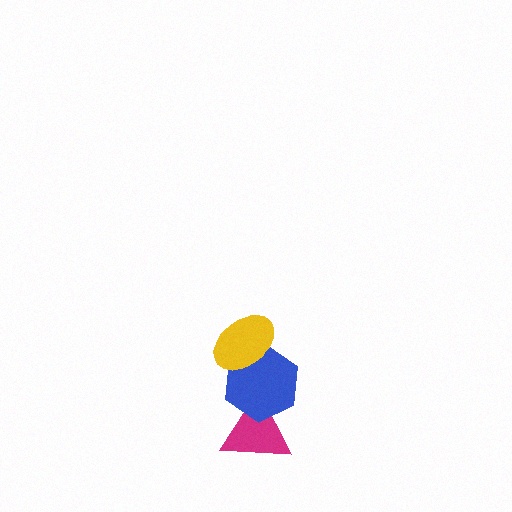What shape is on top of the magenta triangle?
The blue hexagon is on top of the magenta triangle.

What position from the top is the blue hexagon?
The blue hexagon is 2nd from the top.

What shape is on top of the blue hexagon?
The yellow ellipse is on top of the blue hexagon.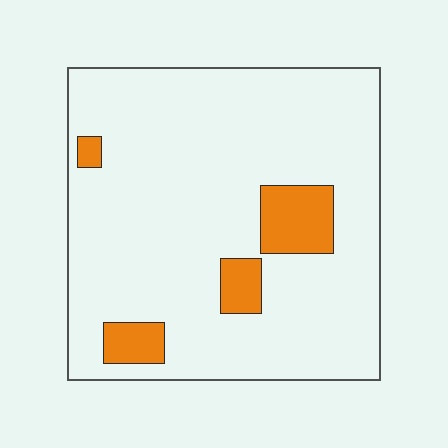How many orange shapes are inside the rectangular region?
4.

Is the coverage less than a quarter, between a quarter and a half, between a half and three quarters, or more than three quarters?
Less than a quarter.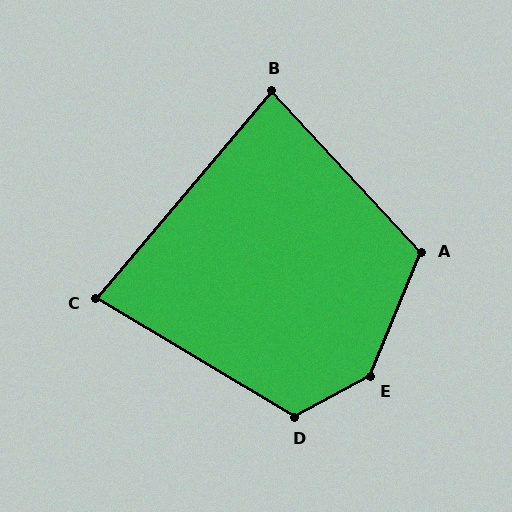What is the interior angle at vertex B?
Approximately 83 degrees (acute).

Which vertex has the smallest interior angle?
C, at approximately 81 degrees.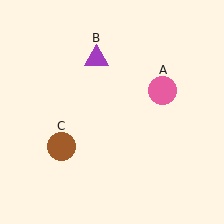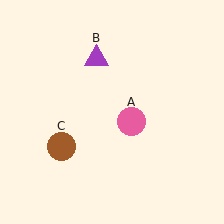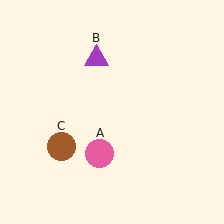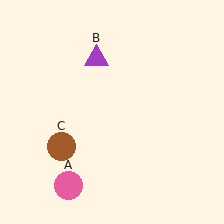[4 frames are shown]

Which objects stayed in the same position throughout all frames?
Purple triangle (object B) and brown circle (object C) remained stationary.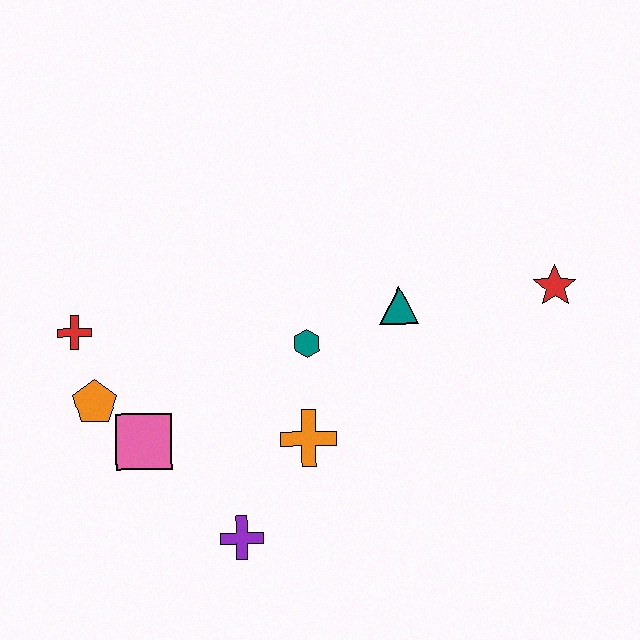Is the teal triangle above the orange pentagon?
Yes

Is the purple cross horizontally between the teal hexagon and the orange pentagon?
Yes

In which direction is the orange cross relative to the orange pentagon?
The orange cross is to the right of the orange pentagon.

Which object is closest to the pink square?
The orange pentagon is closest to the pink square.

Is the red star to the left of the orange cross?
No